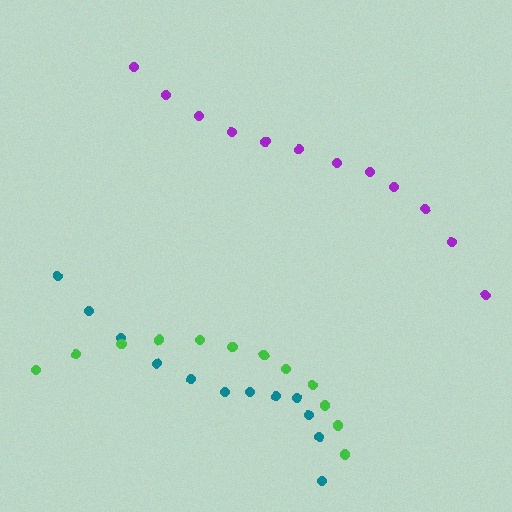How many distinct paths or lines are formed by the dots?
There are 3 distinct paths.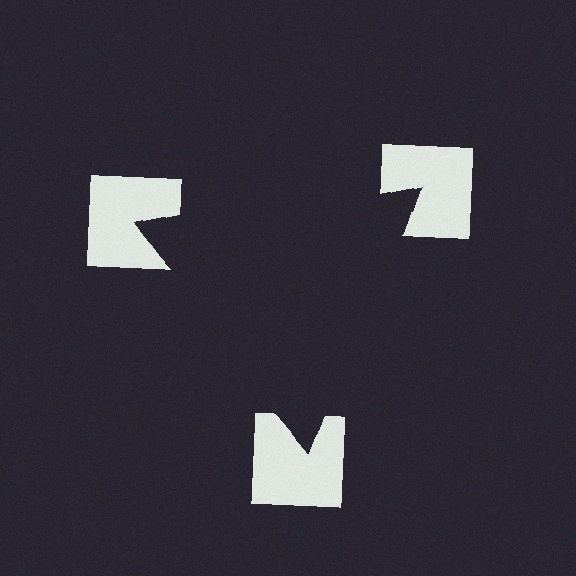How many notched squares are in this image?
There are 3 — one at each vertex of the illusory triangle.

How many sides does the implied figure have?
3 sides.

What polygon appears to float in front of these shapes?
An illusory triangle — its edges are inferred from the aligned wedge cuts in the notched squares, not physically drawn.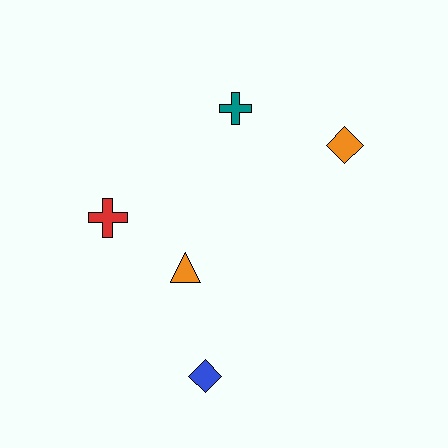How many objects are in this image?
There are 5 objects.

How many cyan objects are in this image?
There are no cyan objects.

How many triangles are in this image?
There is 1 triangle.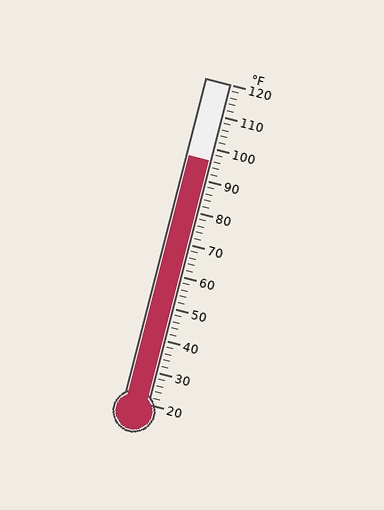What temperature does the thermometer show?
The thermometer shows approximately 96°F.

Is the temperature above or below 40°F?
The temperature is above 40°F.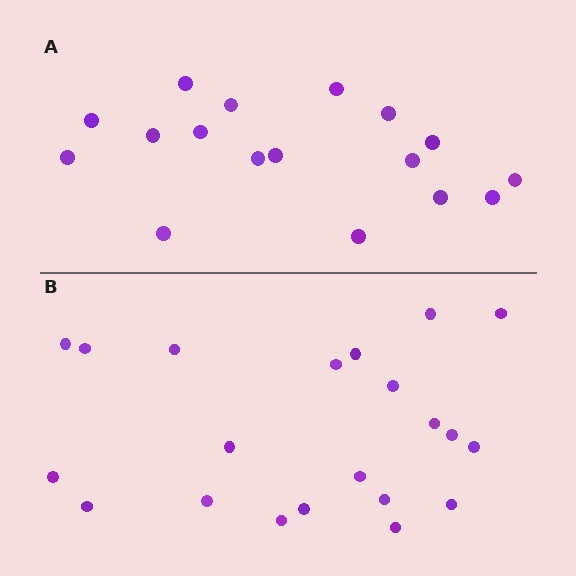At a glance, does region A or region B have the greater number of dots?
Region B (the bottom region) has more dots.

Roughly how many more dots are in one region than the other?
Region B has about 4 more dots than region A.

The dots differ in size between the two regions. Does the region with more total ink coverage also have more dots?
No. Region A has more total ink coverage because its dots are larger, but region B actually contains more individual dots. Total area can be misleading — the number of items is what matters here.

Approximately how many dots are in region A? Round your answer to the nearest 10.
About 20 dots. (The exact count is 17, which rounds to 20.)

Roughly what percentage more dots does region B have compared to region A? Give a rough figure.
About 25% more.